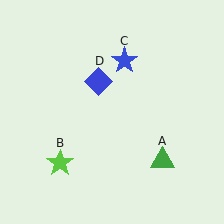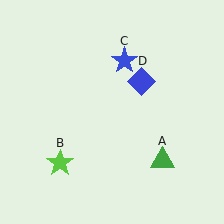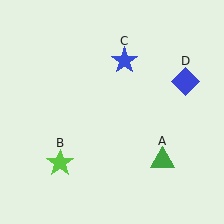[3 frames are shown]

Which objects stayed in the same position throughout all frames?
Green triangle (object A) and lime star (object B) and blue star (object C) remained stationary.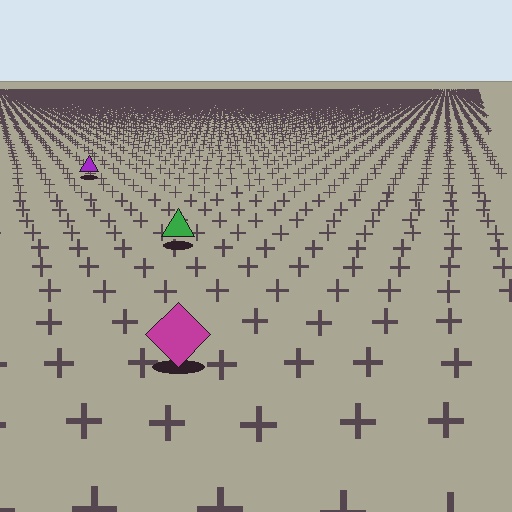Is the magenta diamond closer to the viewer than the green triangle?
Yes. The magenta diamond is closer — you can tell from the texture gradient: the ground texture is coarser near it.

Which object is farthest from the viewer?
The purple triangle is farthest from the viewer. It appears smaller and the ground texture around it is denser.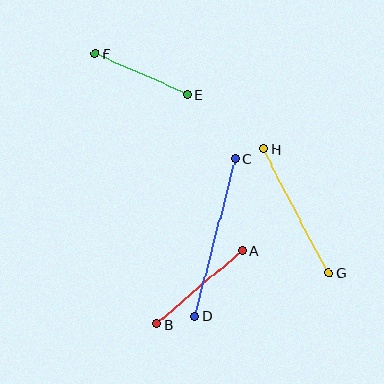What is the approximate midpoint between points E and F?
The midpoint is at approximately (141, 74) pixels.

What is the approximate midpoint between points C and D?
The midpoint is at approximately (215, 238) pixels.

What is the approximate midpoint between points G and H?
The midpoint is at approximately (296, 211) pixels.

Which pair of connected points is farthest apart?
Points C and D are farthest apart.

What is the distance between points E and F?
The distance is approximately 100 pixels.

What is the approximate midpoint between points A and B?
The midpoint is at approximately (199, 287) pixels.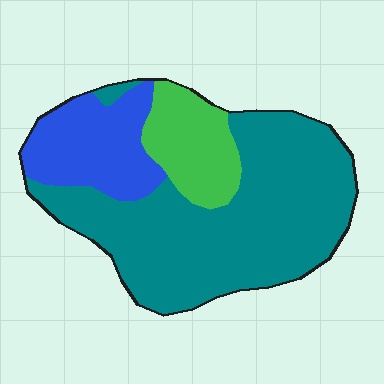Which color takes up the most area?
Teal, at roughly 65%.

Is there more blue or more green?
Blue.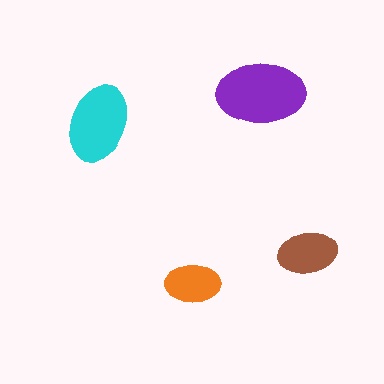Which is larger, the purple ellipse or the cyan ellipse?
The purple one.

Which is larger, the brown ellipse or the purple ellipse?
The purple one.